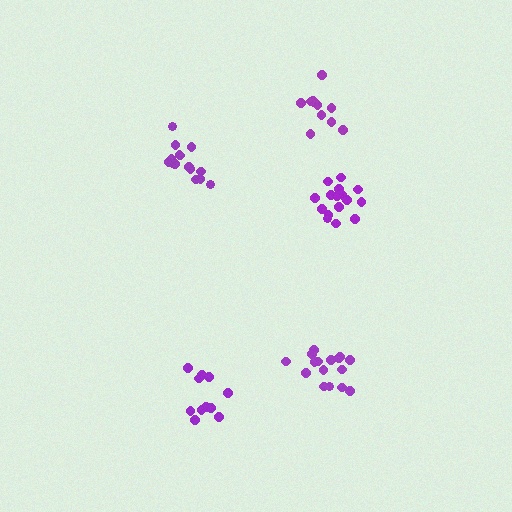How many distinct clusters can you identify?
There are 5 distinct clusters.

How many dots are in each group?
Group 1: 16 dots, Group 2: 11 dots, Group 3: 15 dots, Group 4: 16 dots, Group 5: 11 dots (69 total).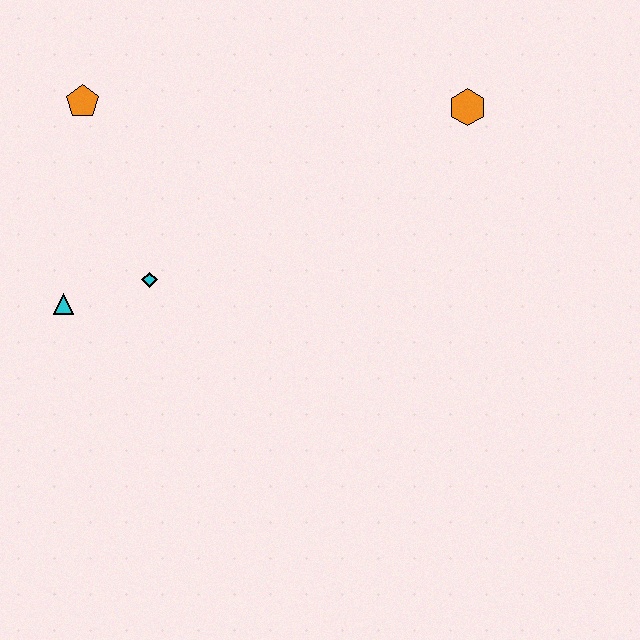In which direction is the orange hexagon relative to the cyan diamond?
The orange hexagon is to the right of the cyan diamond.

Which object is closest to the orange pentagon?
The cyan diamond is closest to the orange pentagon.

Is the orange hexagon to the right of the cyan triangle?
Yes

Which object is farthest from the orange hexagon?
The cyan triangle is farthest from the orange hexagon.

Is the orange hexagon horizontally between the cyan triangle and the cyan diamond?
No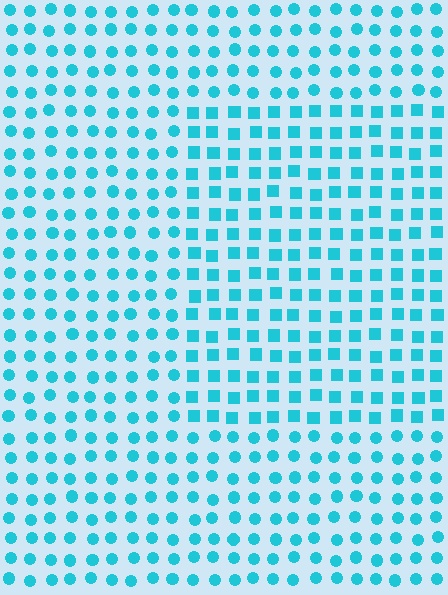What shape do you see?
I see a rectangle.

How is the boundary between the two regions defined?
The boundary is defined by a change in element shape: squares inside vs. circles outside. All elements share the same color and spacing.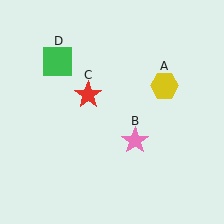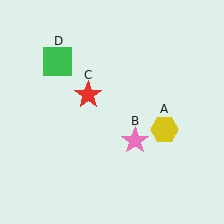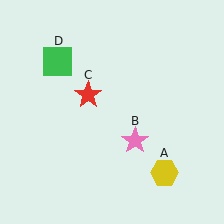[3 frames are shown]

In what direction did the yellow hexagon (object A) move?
The yellow hexagon (object A) moved down.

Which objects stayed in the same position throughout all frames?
Pink star (object B) and red star (object C) and green square (object D) remained stationary.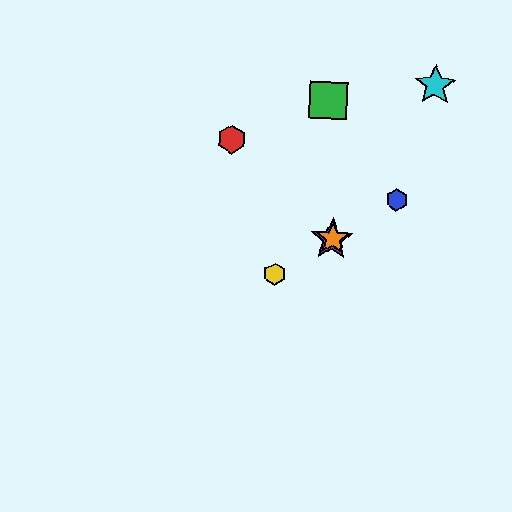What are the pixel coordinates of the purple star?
The purple star is at (332, 239).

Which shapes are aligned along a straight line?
The blue hexagon, the yellow hexagon, the purple star, the orange star are aligned along a straight line.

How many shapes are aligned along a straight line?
4 shapes (the blue hexagon, the yellow hexagon, the purple star, the orange star) are aligned along a straight line.